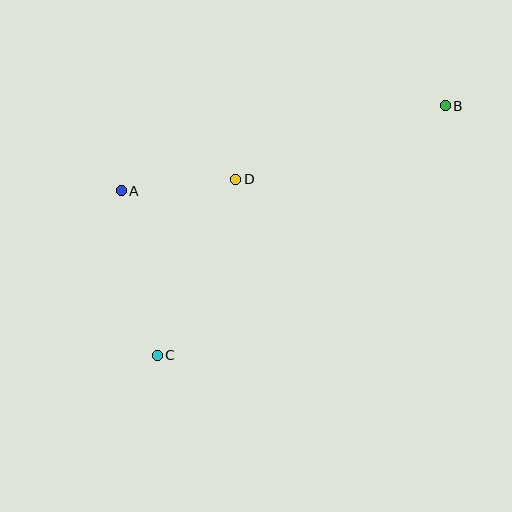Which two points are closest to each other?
Points A and D are closest to each other.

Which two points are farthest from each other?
Points B and C are farthest from each other.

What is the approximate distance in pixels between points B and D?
The distance between B and D is approximately 222 pixels.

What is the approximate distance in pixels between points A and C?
The distance between A and C is approximately 169 pixels.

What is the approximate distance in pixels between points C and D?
The distance between C and D is approximately 193 pixels.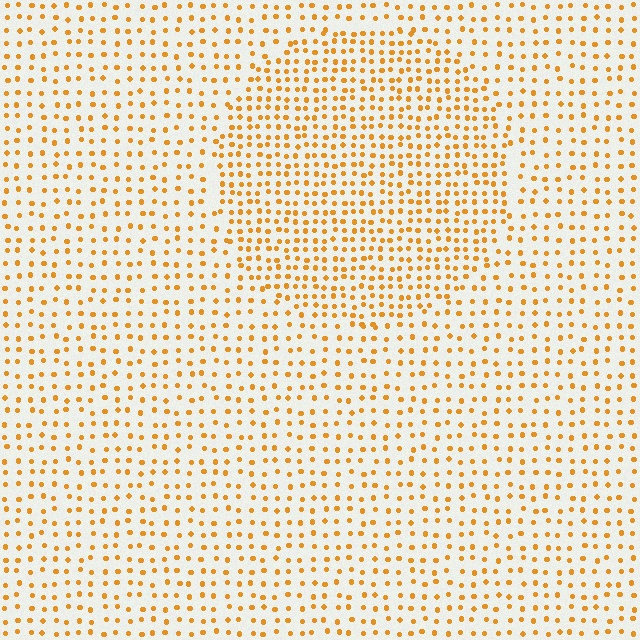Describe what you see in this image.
The image contains small orange elements arranged at two different densities. A circle-shaped region is visible where the elements are more densely packed than the surrounding area.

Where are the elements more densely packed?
The elements are more densely packed inside the circle boundary.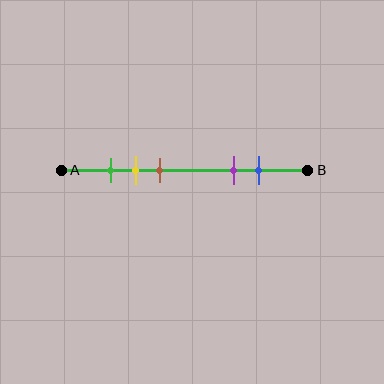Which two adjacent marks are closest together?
The green and yellow marks are the closest adjacent pair.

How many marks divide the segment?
There are 5 marks dividing the segment.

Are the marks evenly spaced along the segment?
No, the marks are not evenly spaced.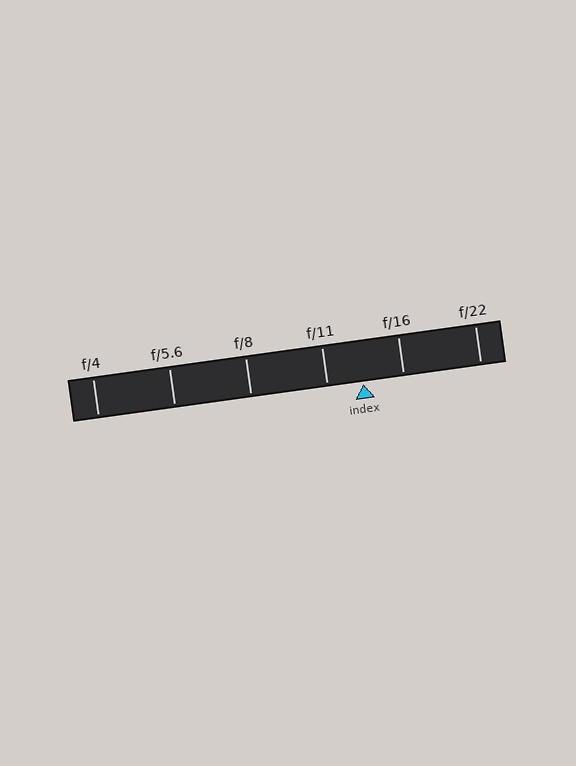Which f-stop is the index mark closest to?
The index mark is closest to f/11.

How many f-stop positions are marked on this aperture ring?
There are 6 f-stop positions marked.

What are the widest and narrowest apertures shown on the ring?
The widest aperture shown is f/4 and the narrowest is f/22.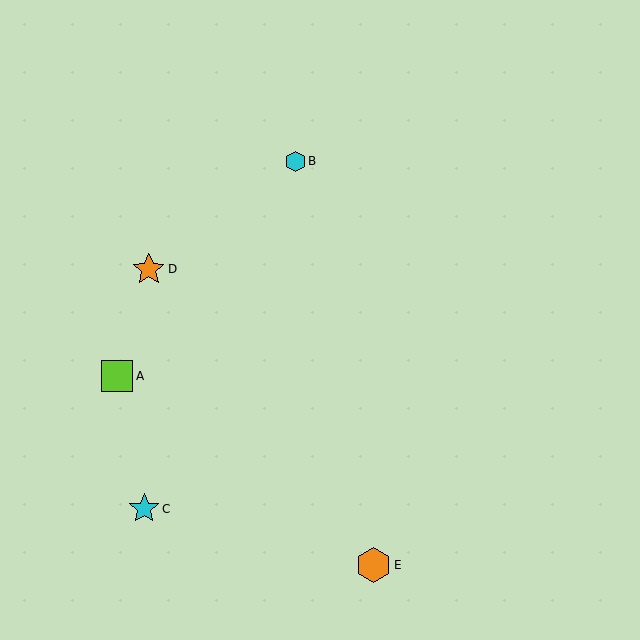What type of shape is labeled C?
Shape C is a cyan star.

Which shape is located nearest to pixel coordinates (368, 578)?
The orange hexagon (labeled E) at (373, 565) is nearest to that location.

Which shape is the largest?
The orange hexagon (labeled E) is the largest.